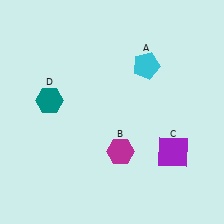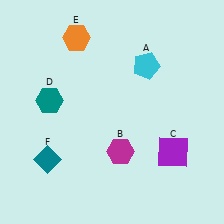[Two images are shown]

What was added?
An orange hexagon (E), a teal diamond (F) were added in Image 2.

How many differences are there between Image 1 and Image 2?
There are 2 differences between the two images.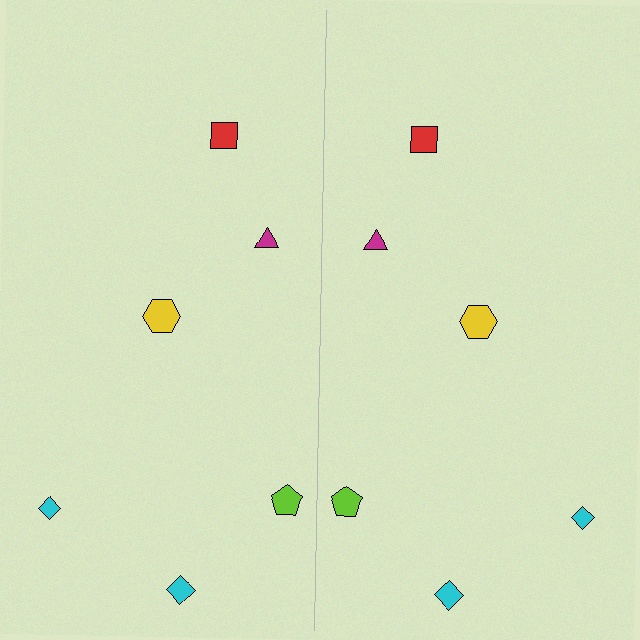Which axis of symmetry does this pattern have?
The pattern has a vertical axis of symmetry running through the center of the image.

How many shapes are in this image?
There are 12 shapes in this image.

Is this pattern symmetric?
Yes, this pattern has bilateral (reflection) symmetry.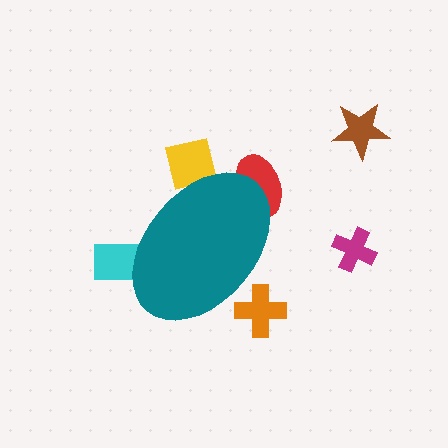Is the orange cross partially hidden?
Yes, the orange cross is partially hidden behind the teal ellipse.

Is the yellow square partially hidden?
Yes, the yellow square is partially hidden behind the teal ellipse.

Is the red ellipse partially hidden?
Yes, the red ellipse is partially hidden behind the teal ellipse.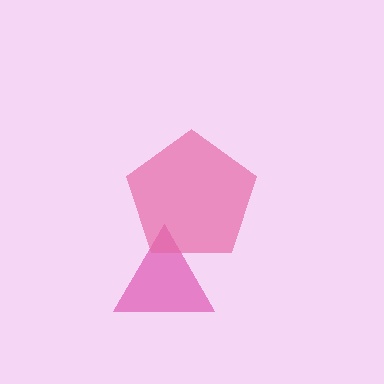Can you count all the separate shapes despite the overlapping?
Yes, there are 2 separate shapes.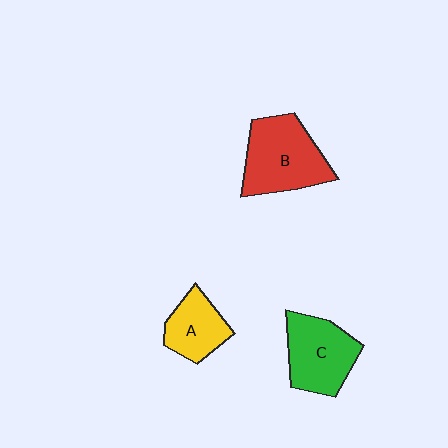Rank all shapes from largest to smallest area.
From largest to smallest: B (red), C (green), A (yellow).